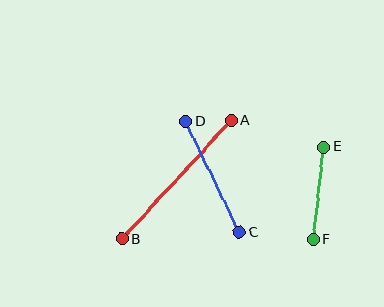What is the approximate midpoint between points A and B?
The midpoint is at approximately (177, 180) pixels.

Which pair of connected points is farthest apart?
Points A and B are farthest apart.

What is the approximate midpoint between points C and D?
The midpoint is at approximately (213, 177) pixels.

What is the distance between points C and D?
The distance is approximately 124 pixels.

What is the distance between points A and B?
The distance is approximately 161 pixels.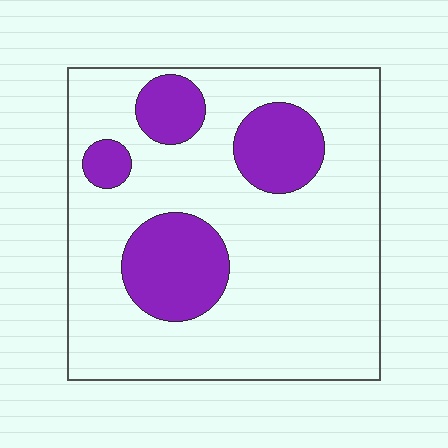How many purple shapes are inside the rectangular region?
4.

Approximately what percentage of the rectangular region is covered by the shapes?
Approximately 20%.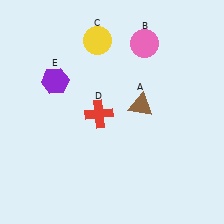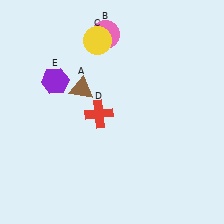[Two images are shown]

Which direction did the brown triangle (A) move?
The brown triangle (A) moved left.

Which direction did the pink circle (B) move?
The pink circle (B) moved left.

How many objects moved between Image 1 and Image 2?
2 objects moved between the two images.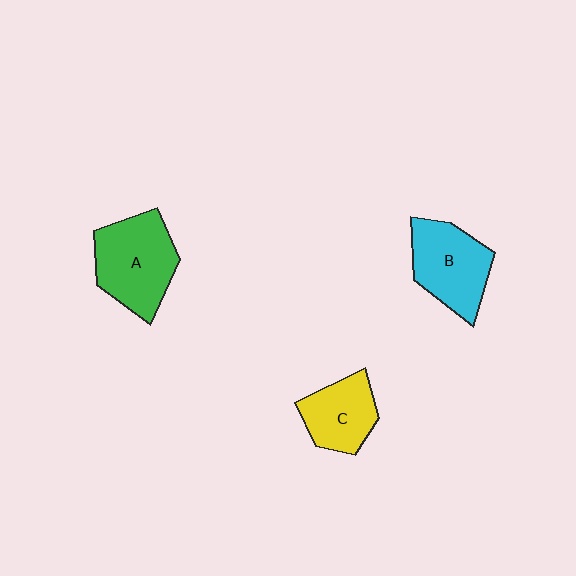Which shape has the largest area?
Shape A (green).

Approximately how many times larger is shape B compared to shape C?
Approximately 1.3 times.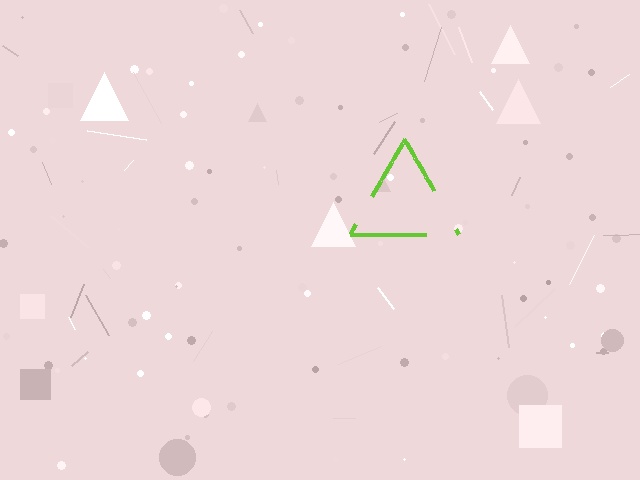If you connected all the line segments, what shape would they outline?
They would outline a triangle.